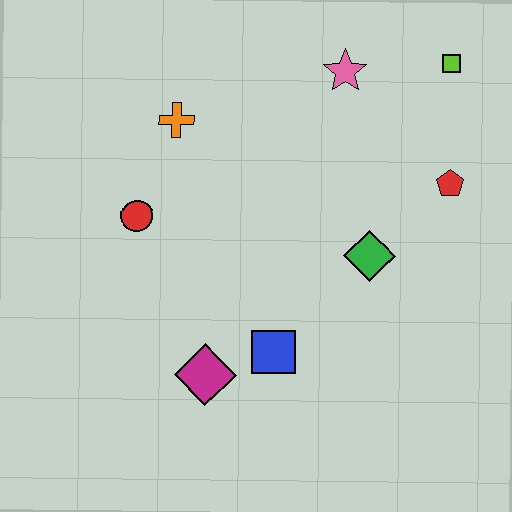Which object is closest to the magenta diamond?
The blue square is closest to the magenta diamond.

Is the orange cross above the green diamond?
Yes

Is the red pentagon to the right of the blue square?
Yes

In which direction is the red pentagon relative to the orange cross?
The red pentagon is to the right of the orange cross.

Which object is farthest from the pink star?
The magenta diamond is farthest from the pink star.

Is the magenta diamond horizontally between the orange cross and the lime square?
Yes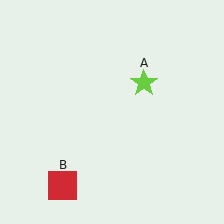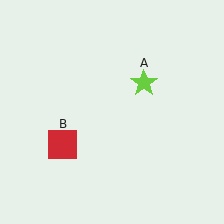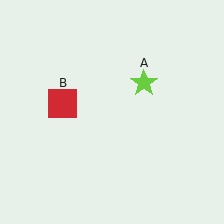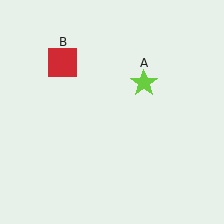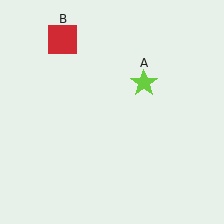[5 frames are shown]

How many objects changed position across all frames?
1 object changed position: red square (object B).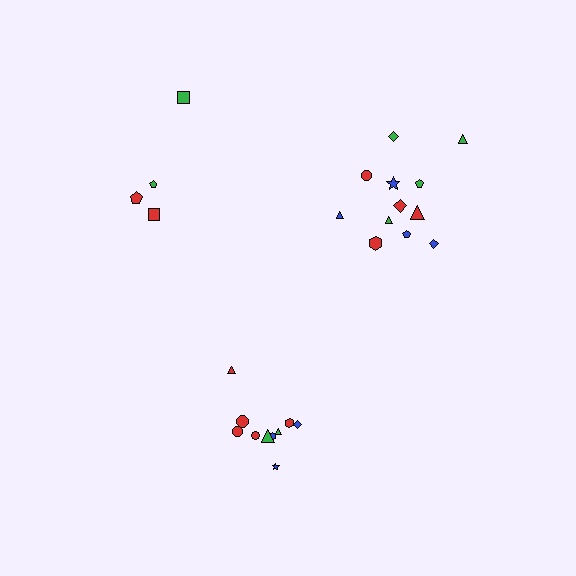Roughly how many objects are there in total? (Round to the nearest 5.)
Roughly 25 objects in total.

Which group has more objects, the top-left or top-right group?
The top-right group.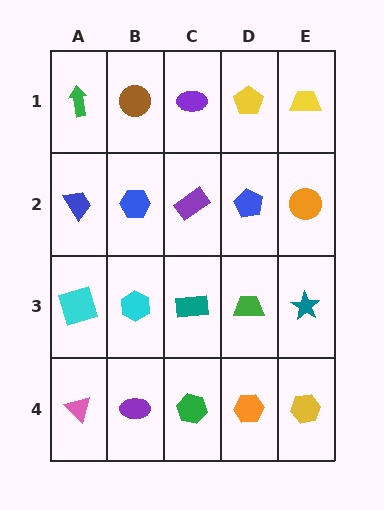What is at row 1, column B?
A brown circle.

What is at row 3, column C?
A teal rectangle.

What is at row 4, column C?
A green hexagon.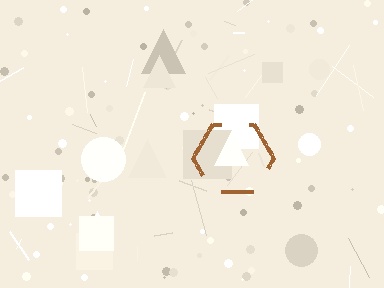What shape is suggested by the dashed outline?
The dashed outline suggests a hexagon.